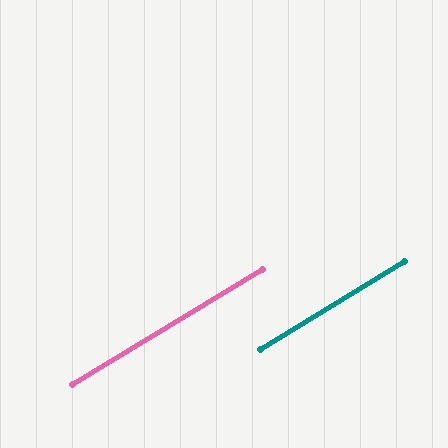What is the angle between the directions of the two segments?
Approximately 0 degrees.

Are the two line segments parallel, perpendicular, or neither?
Parallel — their directions differ by only 0.2°.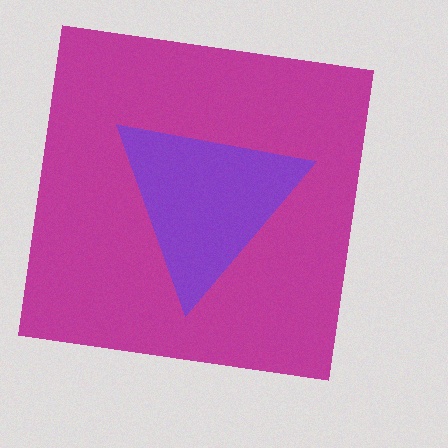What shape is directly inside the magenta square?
The purple triangle.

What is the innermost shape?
The purple triangle.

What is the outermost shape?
The magenta square.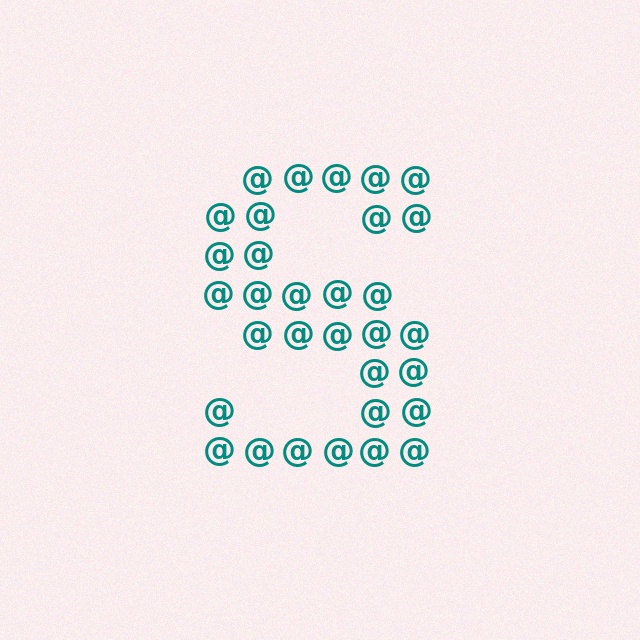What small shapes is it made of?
It is made of small at signs.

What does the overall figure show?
The overall figure shows the letter S.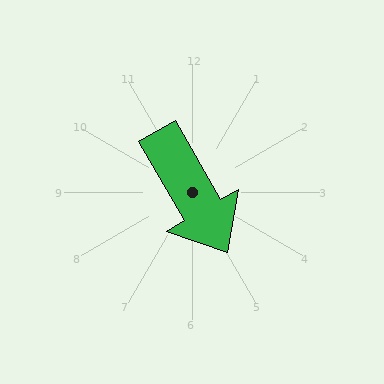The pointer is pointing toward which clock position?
Roughly 5 o'clock.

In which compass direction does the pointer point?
Southeast.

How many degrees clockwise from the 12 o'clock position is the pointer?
Approximately 150 degrees.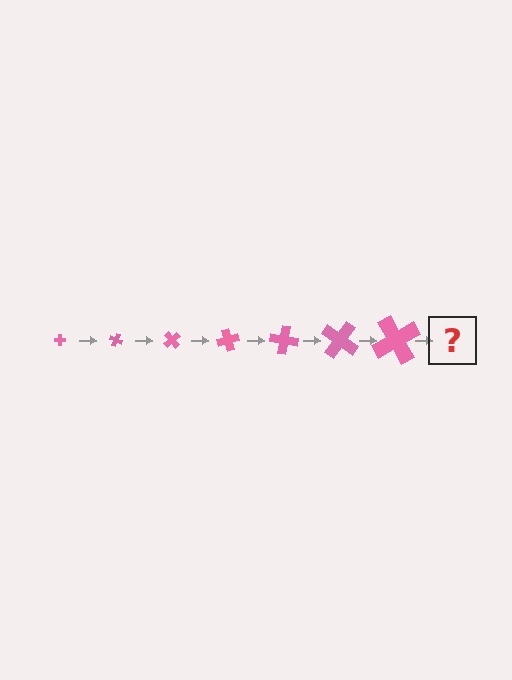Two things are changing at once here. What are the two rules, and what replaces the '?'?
The two rules are that the cross grows larger each step and it rotates 25 degrees each step. The '?' should be a cross, larger than the previous one and rotated 175 degrees from the start.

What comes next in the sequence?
The next element should be a cross, larger than the previous one and rotated 175 degrees from the start.